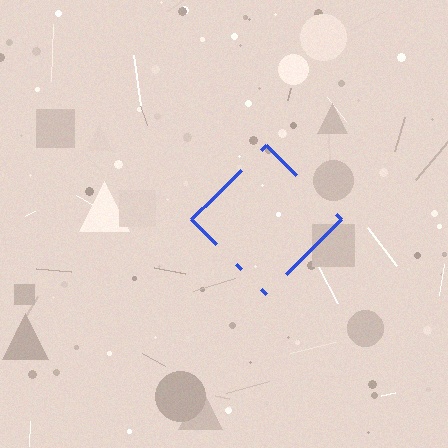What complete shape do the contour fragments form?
The contour fragments form a diamond.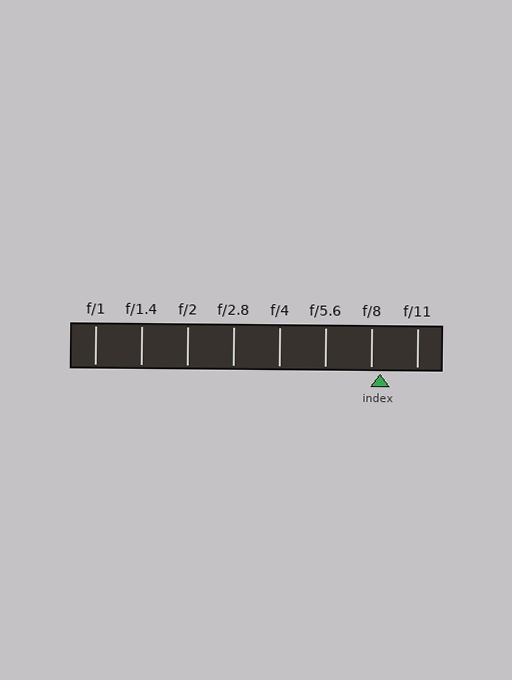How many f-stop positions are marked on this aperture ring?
There are 8 f-stop positions marked.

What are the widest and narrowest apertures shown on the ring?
The widest aperture shown is f/1 and the narrowest is f/11.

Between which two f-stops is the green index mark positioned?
The index mark is between f/8 and f/11.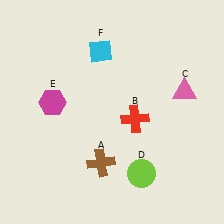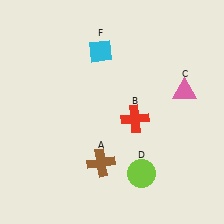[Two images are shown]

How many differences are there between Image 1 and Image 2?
There is 1 difference between the two images.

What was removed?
The magenta hexagon (E) was removed in Image 2.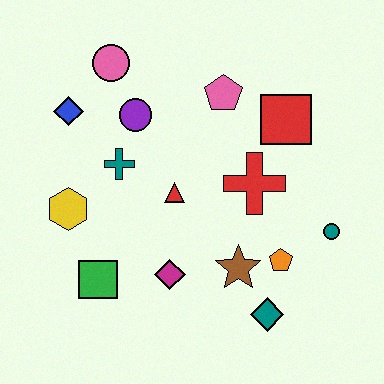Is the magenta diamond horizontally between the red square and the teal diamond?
No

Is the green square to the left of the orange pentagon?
Yes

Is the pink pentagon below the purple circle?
No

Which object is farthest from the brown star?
The pink circle is farthest from the brown star.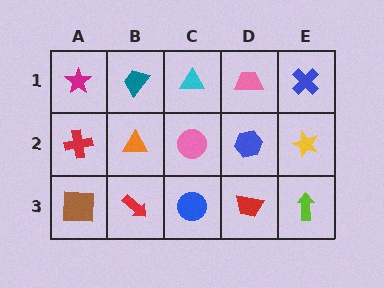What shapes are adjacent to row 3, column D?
A blue hexagon (row 2, column D), a blue circle (row 3, column C), a lime arrow (row 3, column E).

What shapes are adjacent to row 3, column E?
A yellow star (row 2, column E), a red trapezoid (row 3, column D).